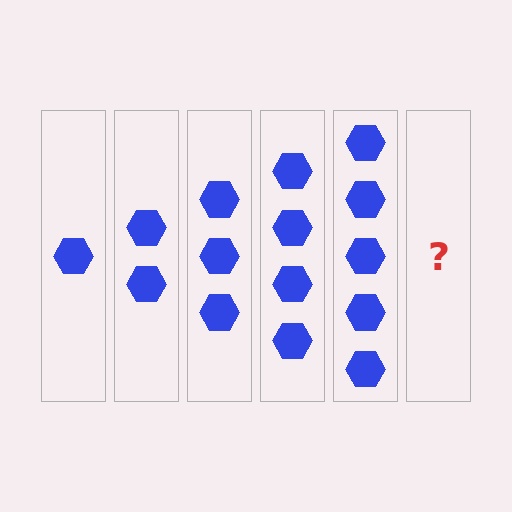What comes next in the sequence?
The next element should be 6 hexagons.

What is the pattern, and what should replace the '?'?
The pattern is that each step adds one more hexagon. The '?' should be 6 hexagons.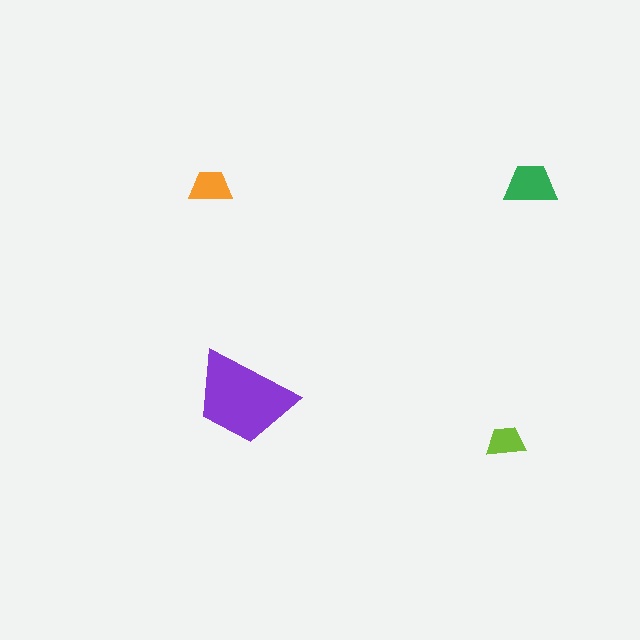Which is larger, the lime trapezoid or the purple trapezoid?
The purple one.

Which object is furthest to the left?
The orange trapezoid is leftmost.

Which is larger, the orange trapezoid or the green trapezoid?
The green one.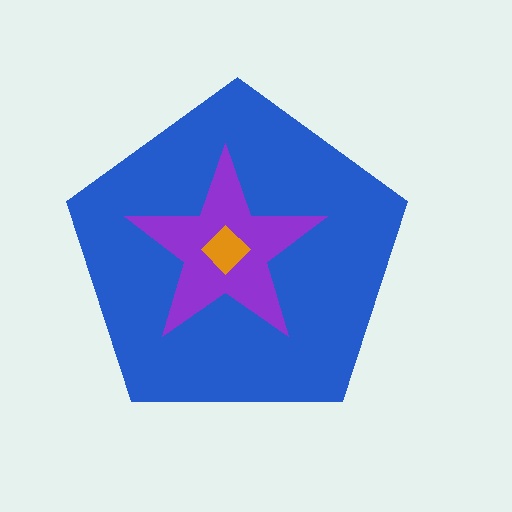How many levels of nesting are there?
3.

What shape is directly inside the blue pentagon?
The purple star.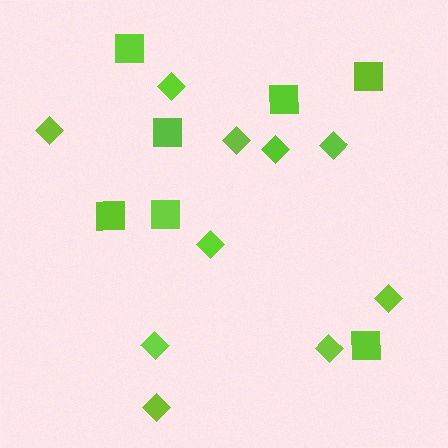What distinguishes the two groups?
There are 2 groups: one group of squares (7) and one group of diamonds (10).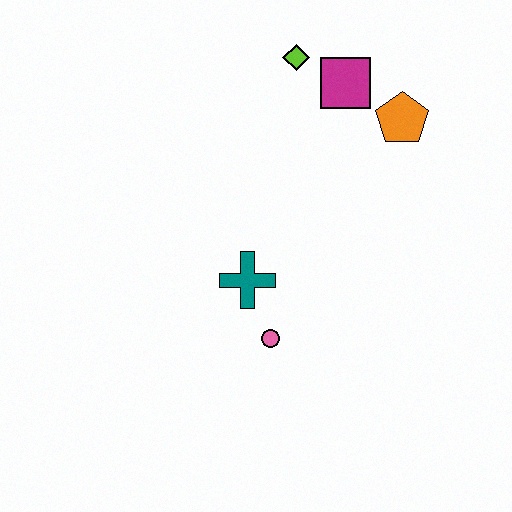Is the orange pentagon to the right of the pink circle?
Yes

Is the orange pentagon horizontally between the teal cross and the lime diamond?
No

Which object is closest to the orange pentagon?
The magenta square is closest to the orange pentagon.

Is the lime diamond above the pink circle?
Yes